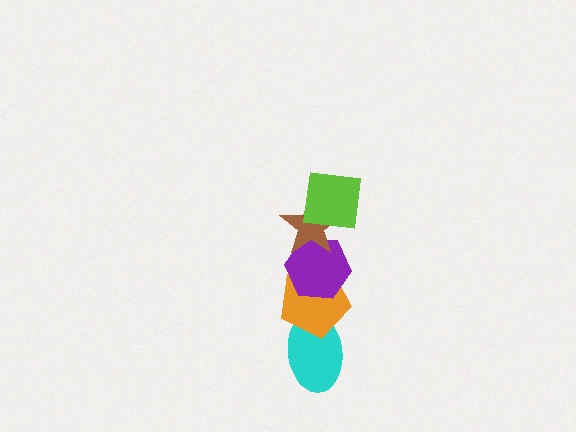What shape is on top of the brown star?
The lime square is on top of the brown star.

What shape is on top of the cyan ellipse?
The orange pentagon is on top of the cyan ellipse.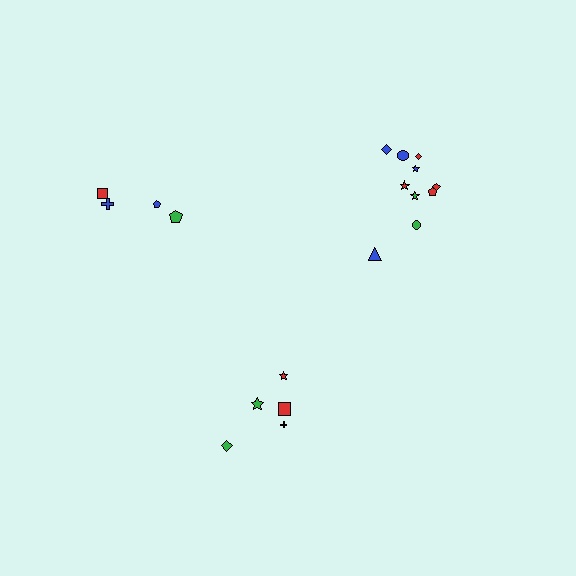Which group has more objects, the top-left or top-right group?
The top-right group.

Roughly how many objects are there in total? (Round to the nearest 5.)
Roughly 20 objects in total.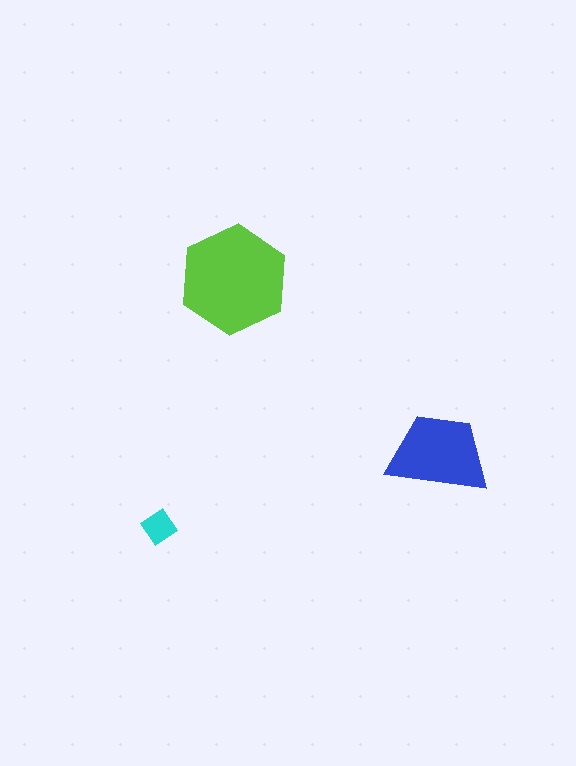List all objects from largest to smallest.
The lime hexagon, the blue trapezoid, the cyan diamond.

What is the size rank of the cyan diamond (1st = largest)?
3rd.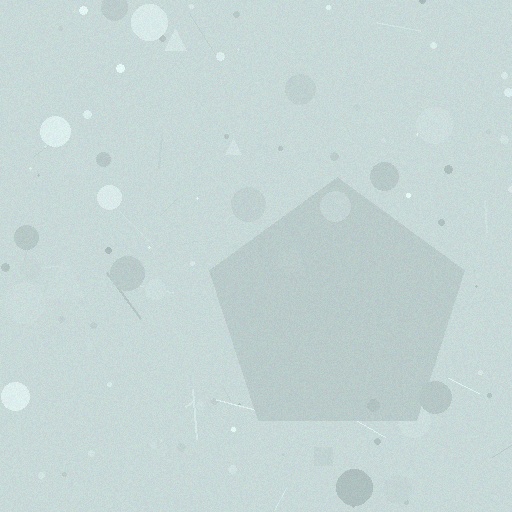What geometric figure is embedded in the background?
A pentagon is embedded in the background.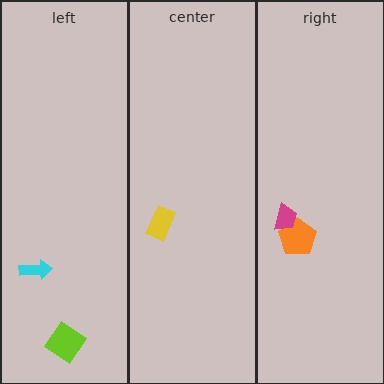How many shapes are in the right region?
2.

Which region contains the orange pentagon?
The right region.